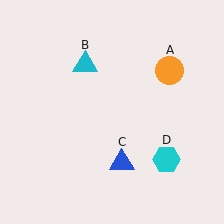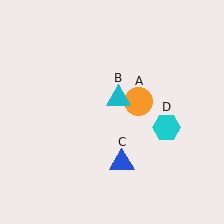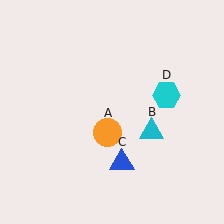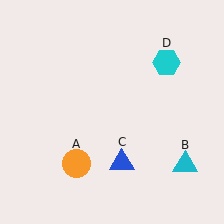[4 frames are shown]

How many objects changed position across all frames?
3 objects changed position: orange circle (object A), cyan triangle (object B), cyan hexagon (object D).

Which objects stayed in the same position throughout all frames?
Blue triangle (object C) remained stationary.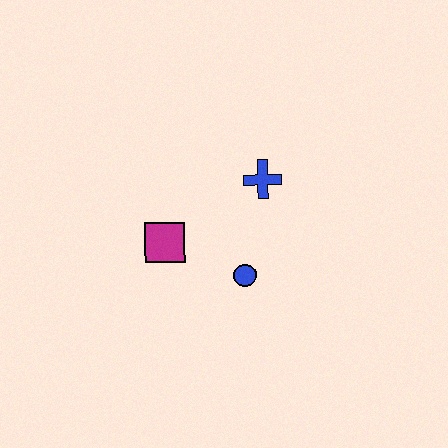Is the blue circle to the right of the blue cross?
No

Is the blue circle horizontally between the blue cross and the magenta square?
Yes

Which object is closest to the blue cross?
The blue circle is closest to the blue cross.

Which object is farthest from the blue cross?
The magenta square is farthest from the blue cross.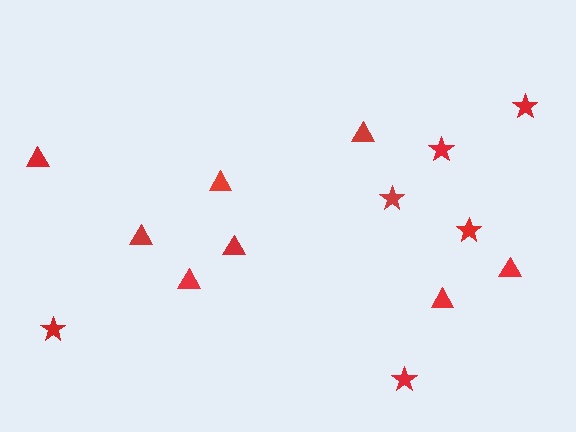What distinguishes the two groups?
There are 2 groups: one group of triangles (8) and one group of stars (6).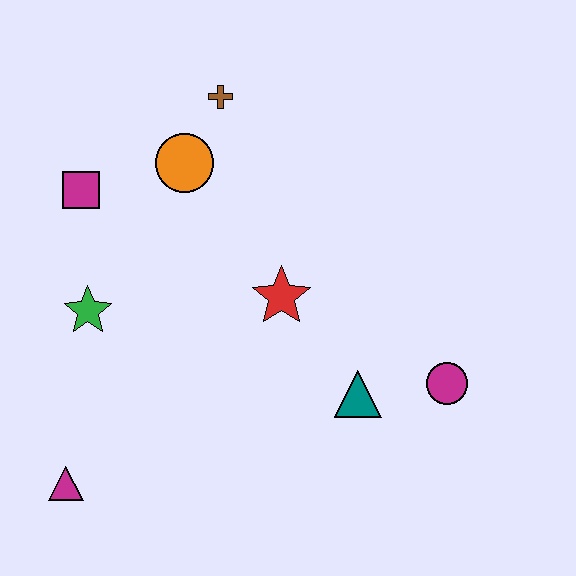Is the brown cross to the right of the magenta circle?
No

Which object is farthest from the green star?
The magenta circle is farthest from the green star.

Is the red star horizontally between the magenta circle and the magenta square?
Yes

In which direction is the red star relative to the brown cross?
The red star is below the brown cross.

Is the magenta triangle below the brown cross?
Yes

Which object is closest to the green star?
The magenta square is closest to the green star.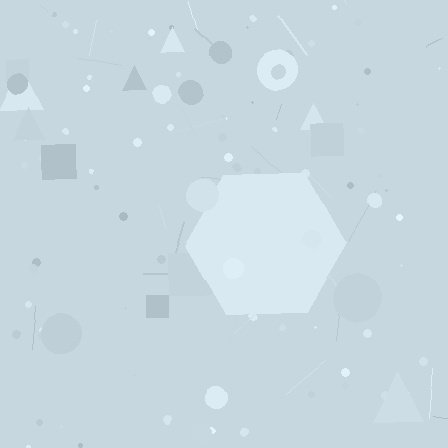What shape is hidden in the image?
A hexagon is hidden in the image.